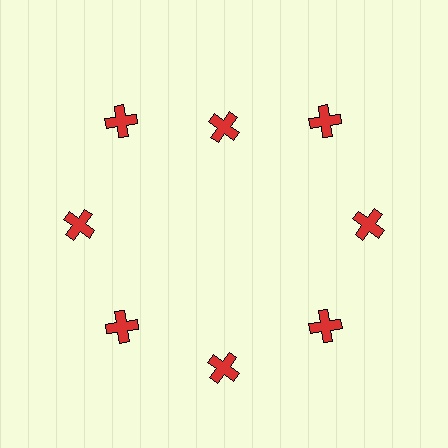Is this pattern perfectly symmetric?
No. The 8 red crosses are arranged in a ring, but one element near the 12 o'clock position is pulled inward toward the center, breaking the 8-fold rotational symmetry.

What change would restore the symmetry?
The symmetry would be restored by moving it outward, back onto the ring so that all 8 crosses sit at equal angles and equal distance from the center.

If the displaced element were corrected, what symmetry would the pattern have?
It would have 8-fold rotational symmetry — the pattern would map onto itself every 45 degrees.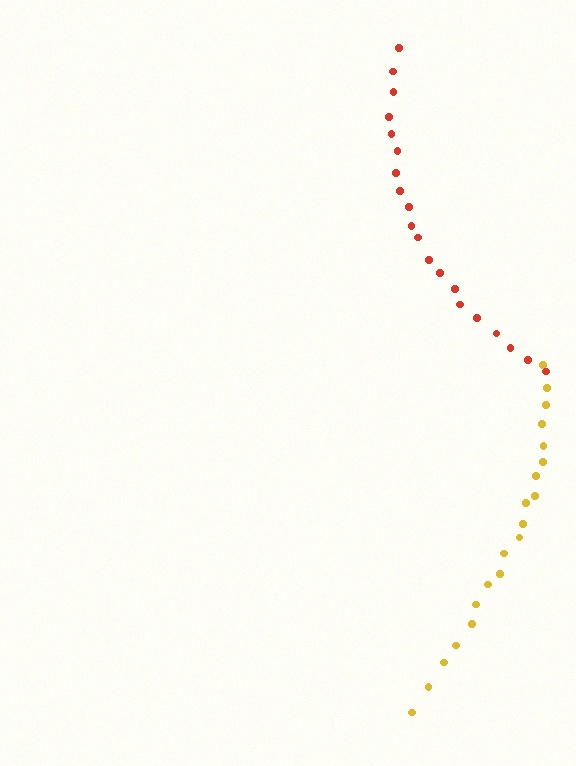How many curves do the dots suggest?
There are 2 distinct paths.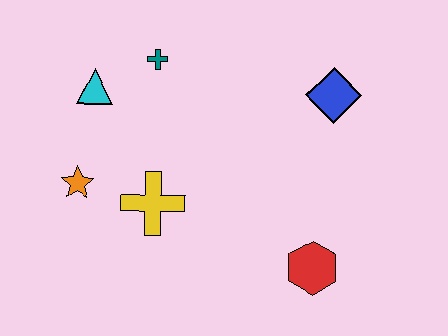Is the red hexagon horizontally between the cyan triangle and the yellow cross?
No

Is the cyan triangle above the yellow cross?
Yes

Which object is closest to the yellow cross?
The orange star is closest to the yellow cross.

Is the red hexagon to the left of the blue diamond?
Yes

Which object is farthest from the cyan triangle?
The red hexagon is farthest from the cyan triangle.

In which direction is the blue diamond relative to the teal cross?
The blue diamond is to the right of the teal cross.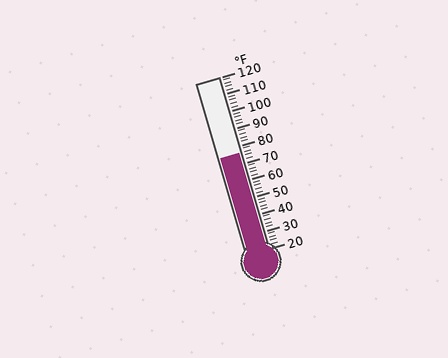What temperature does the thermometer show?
The thermometer shows approximately 76°F.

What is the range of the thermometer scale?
The thermometer scale ranges from 20°F to 120°F.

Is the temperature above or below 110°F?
The temperature is below 110°F.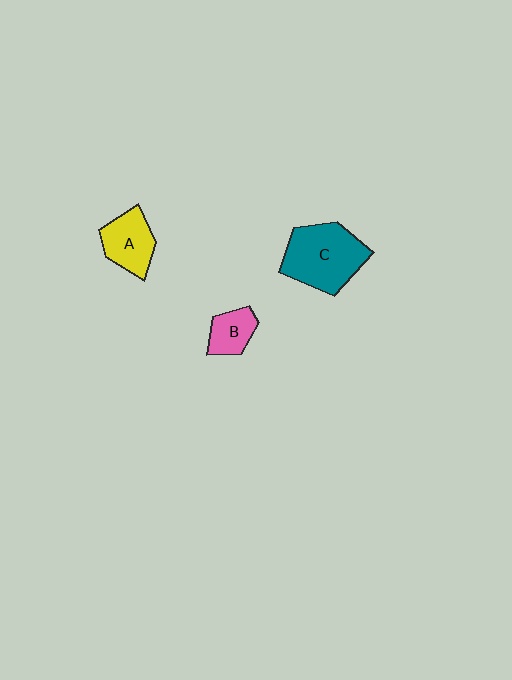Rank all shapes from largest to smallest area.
From largest to smallest: C (teal), A (yellow), B (pink).